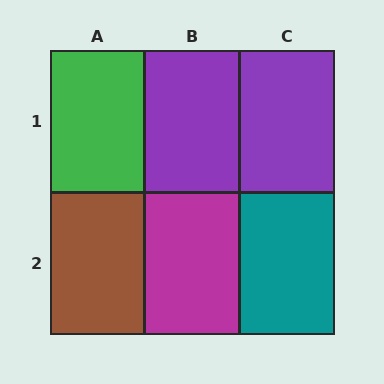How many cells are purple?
2 cells are purple.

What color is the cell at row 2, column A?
Brown.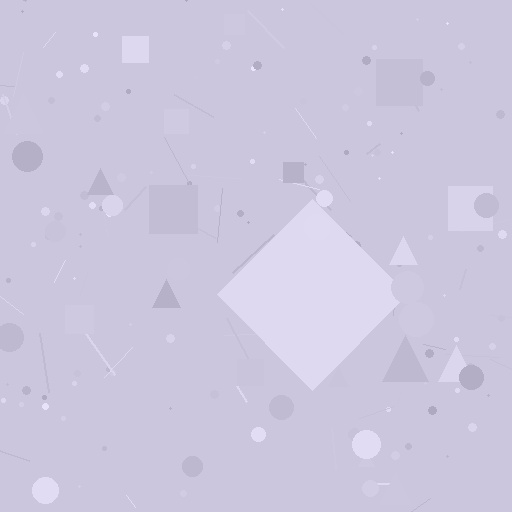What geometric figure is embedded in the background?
A diamond is embedded in the background.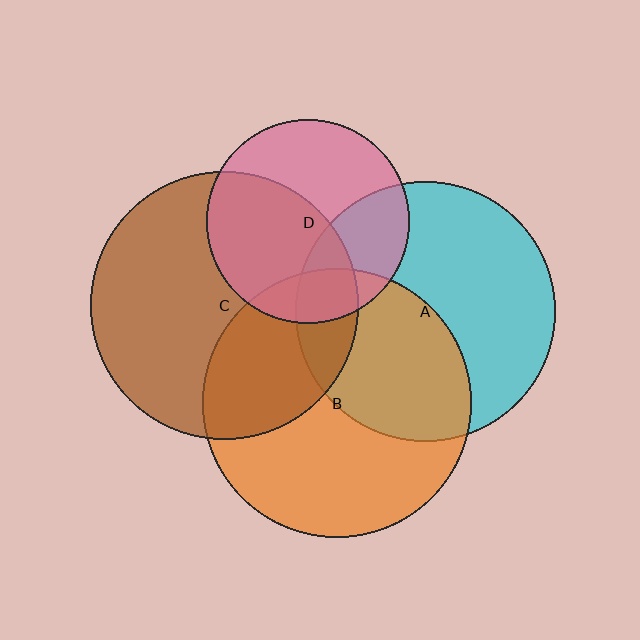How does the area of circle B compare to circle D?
Approximately 1.7 times.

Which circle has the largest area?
Circle B (orange).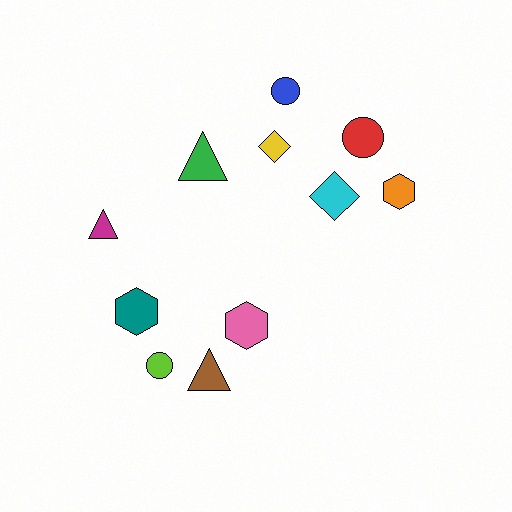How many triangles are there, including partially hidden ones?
There are 3 triangles.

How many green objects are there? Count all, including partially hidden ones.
There is 1 green object.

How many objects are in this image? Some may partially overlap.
There are 11 objects.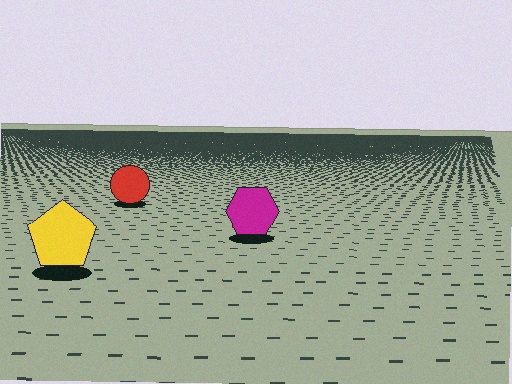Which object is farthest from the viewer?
The red circle is farthest from the viewer. It appears smaller and the ground texture around it is denser.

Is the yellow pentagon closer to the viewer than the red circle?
Yes. The yellow pentagon is closer — you can tell from the texture gradient: the ground texture is coarser near it.